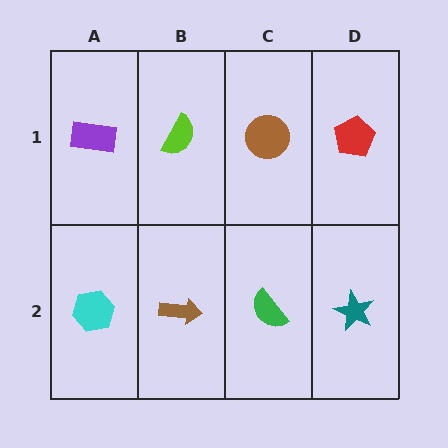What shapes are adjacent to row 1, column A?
A cyan hexagon (row 2, column A), a lime semicircle (row 1, column B).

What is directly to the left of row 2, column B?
A cyan hexagon.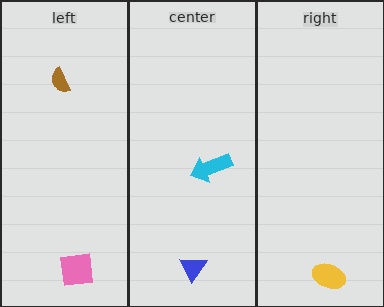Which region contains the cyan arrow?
The center region.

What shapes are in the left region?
The pink square, the brown semicircle.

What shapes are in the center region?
The blue triangle, the cyan arrow.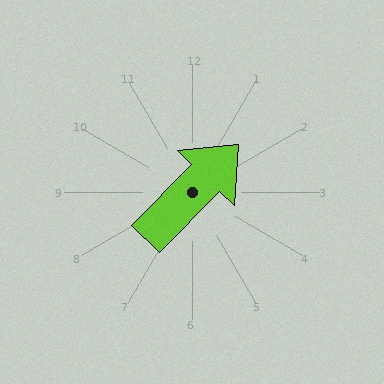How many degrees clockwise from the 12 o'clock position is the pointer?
Approximately 45 degrees.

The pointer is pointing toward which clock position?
Roughly 1 o'clock.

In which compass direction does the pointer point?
Northeast.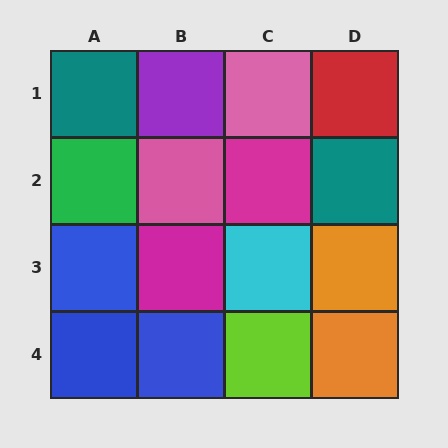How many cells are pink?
2 cells are pink.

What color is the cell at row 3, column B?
Magenta.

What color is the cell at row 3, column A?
Blue.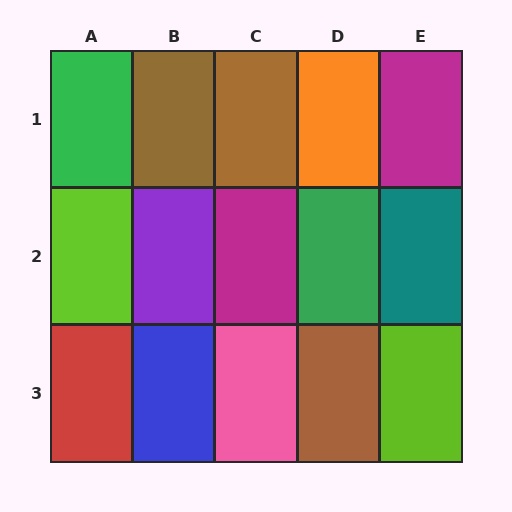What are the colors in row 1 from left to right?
Green, brown, brown, orange, magenta.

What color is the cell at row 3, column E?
Lime.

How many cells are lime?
2 cells are lime.